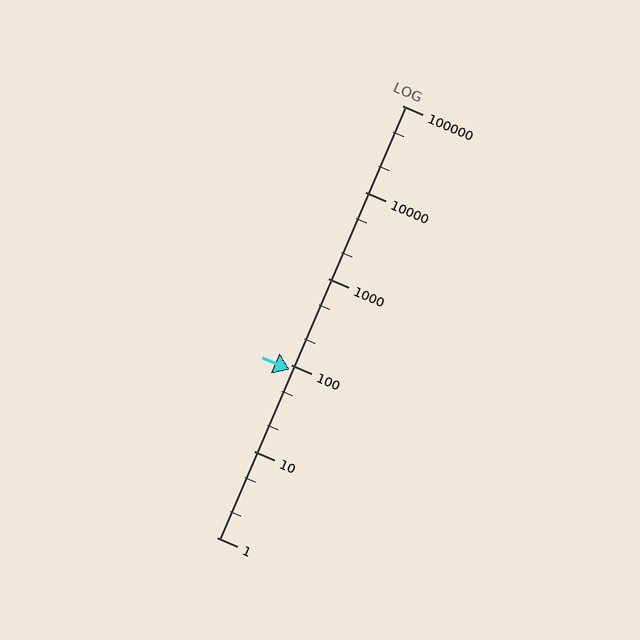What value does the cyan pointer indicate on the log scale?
The pointer indicates approximately 88.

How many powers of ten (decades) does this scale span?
The scale spans 5 decades, from 1 to 100000.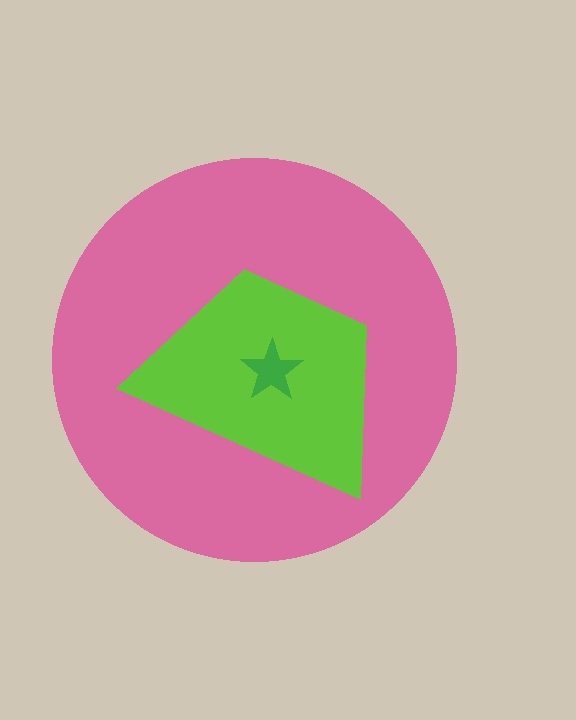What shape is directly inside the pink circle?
The lime trapezoid.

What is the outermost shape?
The pink circle.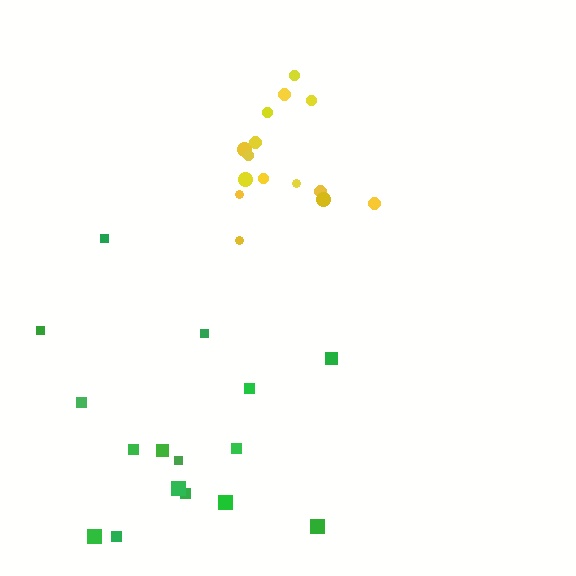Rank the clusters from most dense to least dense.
yellow, green.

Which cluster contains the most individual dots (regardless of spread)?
Green (16).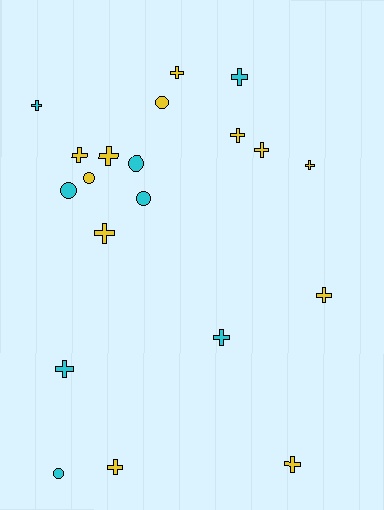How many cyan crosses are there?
There are 4 cyan crosses.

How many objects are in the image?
There are 20 objects.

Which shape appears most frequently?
Cross, with 14 objects.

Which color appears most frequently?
Yellow, with 12 objects.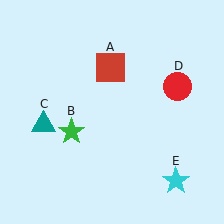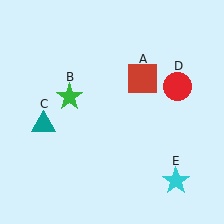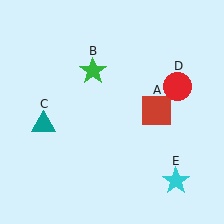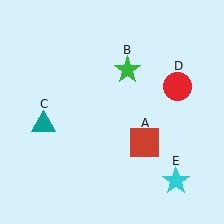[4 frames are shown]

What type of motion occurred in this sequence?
The red square (object A), green star (object B) rotated clockwise around the center of the scene.